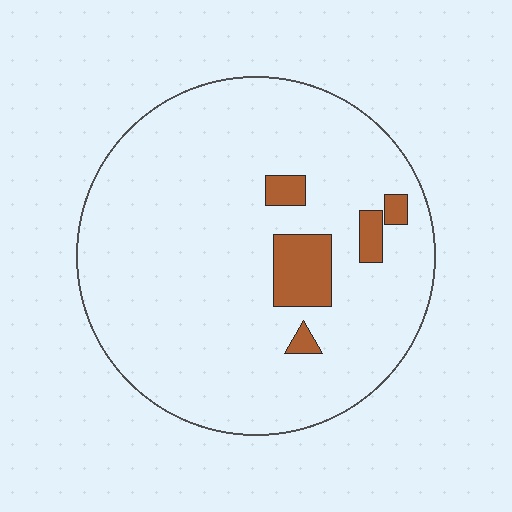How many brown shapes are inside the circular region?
5.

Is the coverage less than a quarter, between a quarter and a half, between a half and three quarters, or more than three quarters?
Less than a quarter.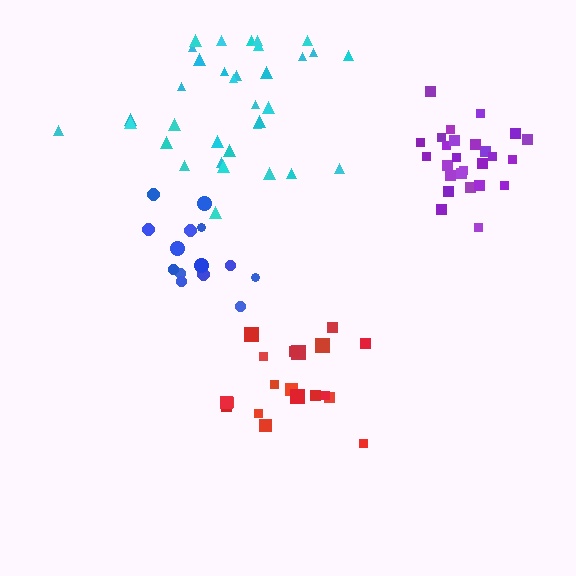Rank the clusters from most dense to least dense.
purple, cyan, red, blue.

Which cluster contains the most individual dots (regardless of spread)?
Cyan (35).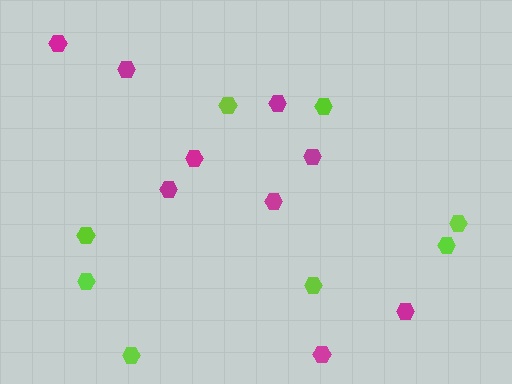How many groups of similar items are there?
There are 2 groups: one group of magenta hexagons (9) and one group of lime hexagons (8).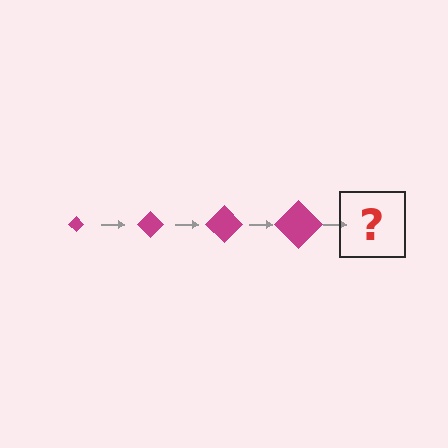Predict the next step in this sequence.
The next step is a magenta diamond, larger than the previous one.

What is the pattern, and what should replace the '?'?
The pattern is that the diamond gets progressively larger each step. The '?' should be a magenta diamond, larger than the previous one.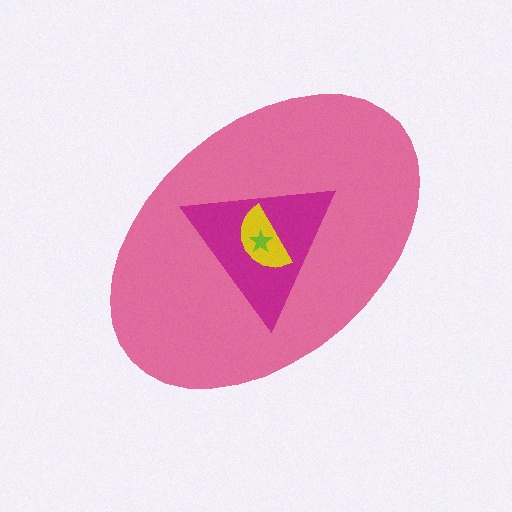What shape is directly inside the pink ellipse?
The magenta triangle.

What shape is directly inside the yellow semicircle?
The lime star.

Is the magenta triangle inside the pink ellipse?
Yes.